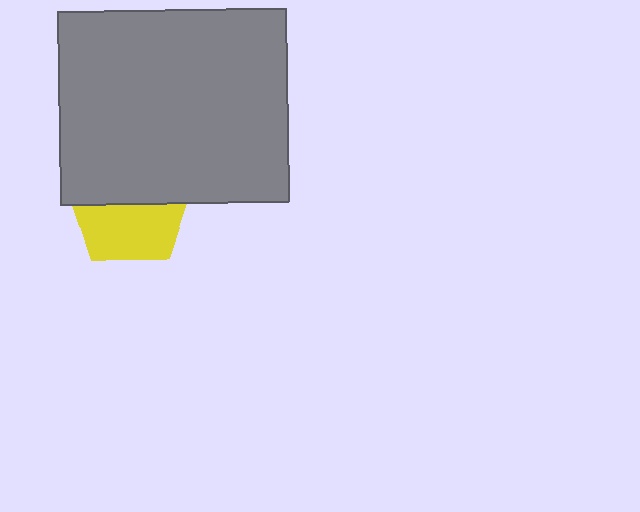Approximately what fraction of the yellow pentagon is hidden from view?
Roughly 49% of the yellow pentagon is hidden behind the gray rectangle.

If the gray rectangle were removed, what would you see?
You would see the complete yellow pentagon.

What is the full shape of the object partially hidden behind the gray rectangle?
The partially hidden object is a yellow pentagon.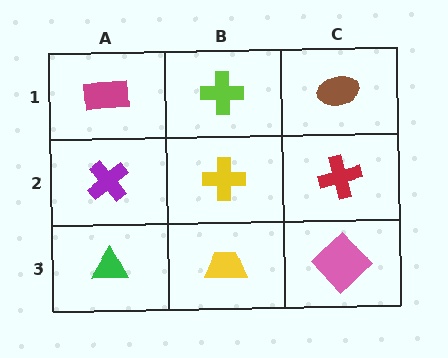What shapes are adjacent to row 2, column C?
A brown ellipse (row 1, column C), a pink diamond (row 3, column C), a yellow cross (row 2, column B).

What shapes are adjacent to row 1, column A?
A purple cross (row 2, column A), a lime cross (row 1, column B).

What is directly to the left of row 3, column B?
A green triangle.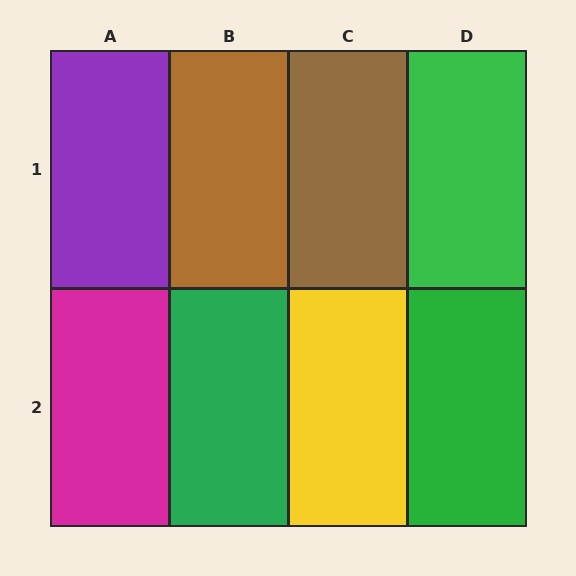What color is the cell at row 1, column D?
Green.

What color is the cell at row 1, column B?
Brown.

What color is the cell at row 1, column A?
Purple.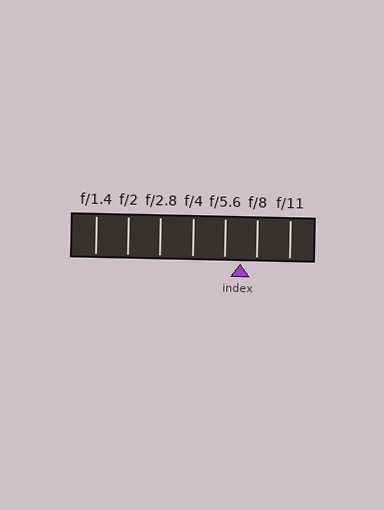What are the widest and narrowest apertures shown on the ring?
The widest aperture shown is f/1.4 and the narrowest is f/11.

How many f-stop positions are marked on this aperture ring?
There are 7 f-stop positions marked.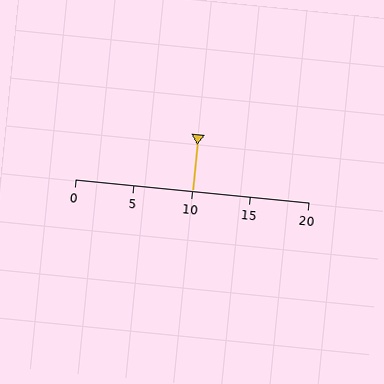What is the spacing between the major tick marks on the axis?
The major ticks are spaced 5 apart.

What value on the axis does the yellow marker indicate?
The marker indicates approximately 10.